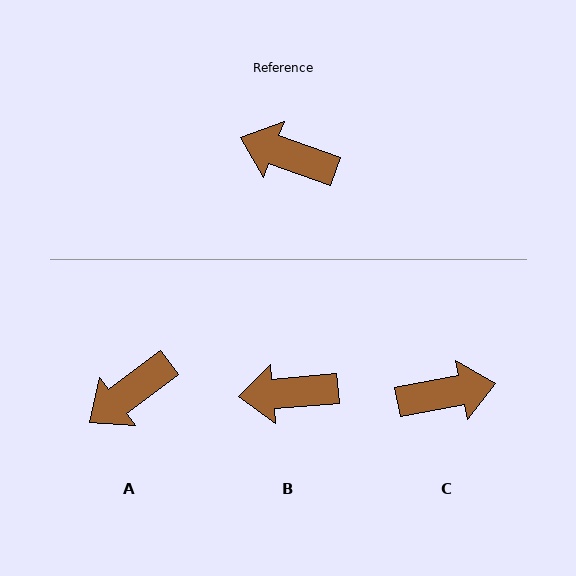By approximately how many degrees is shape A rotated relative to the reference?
Approximately 56 degrees counter-clockwise.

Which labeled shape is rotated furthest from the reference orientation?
C, about 149 degrees away.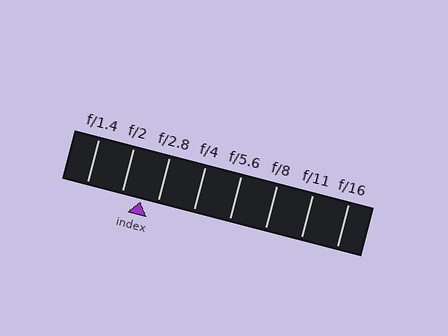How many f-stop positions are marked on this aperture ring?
There are 8 f-stop positions marked.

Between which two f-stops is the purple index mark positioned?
The index mark is between f/2 and f/2.8.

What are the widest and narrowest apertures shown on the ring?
The widest aperture shown is f/1.4 and the narrowest is f/16.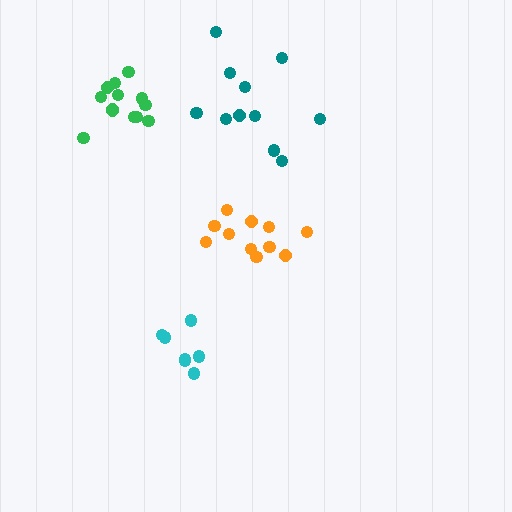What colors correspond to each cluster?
The clusters are colored: cyan, green, teal, orange.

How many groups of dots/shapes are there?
There are 4 groups.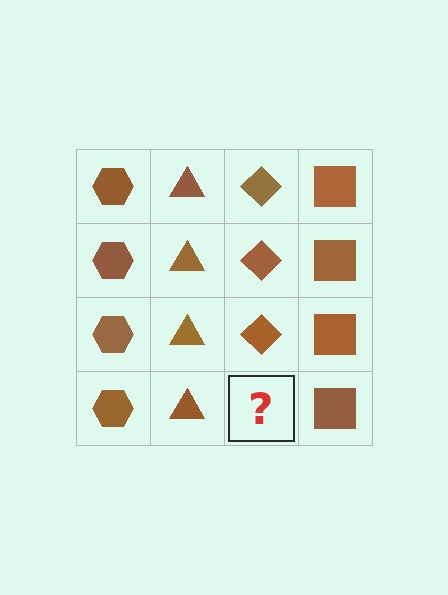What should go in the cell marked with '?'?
The missing cell should contain a brown diamond.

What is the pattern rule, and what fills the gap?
The rule is that each column has a consistent shape. The gap should be filled with a brown diamond.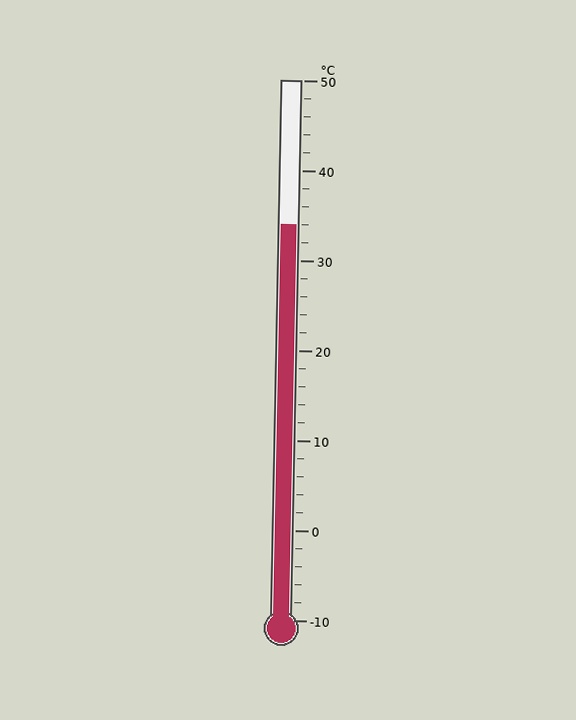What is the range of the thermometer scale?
The thermometer scale ranges from -10°C to 50°C.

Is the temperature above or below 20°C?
The temperature is above 20°C.